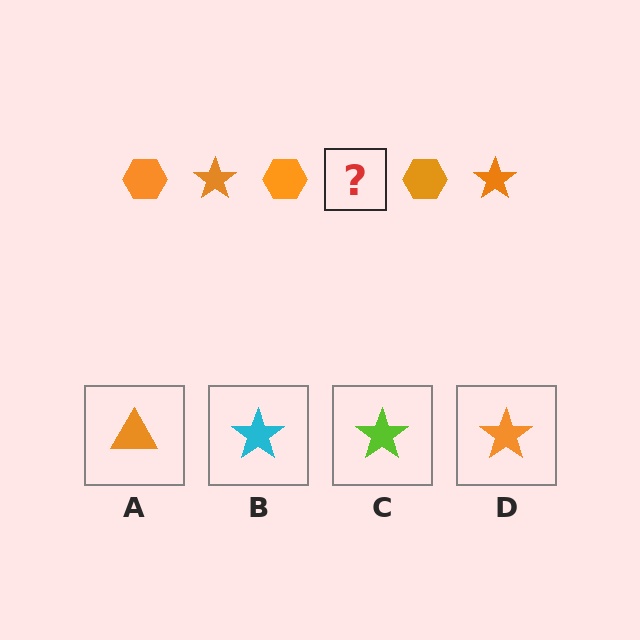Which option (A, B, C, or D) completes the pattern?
D.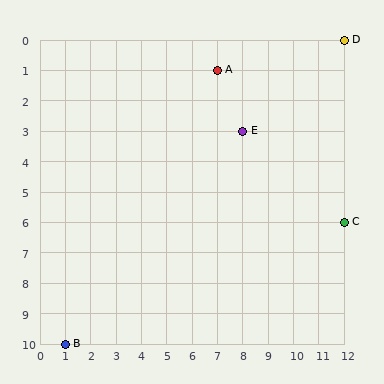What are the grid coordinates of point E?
Point E is at grid coordinates (8, 3).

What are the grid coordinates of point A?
Point A is at grid coordinates (7, 1).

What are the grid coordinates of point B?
Point B is at grid coordinates (1, 10).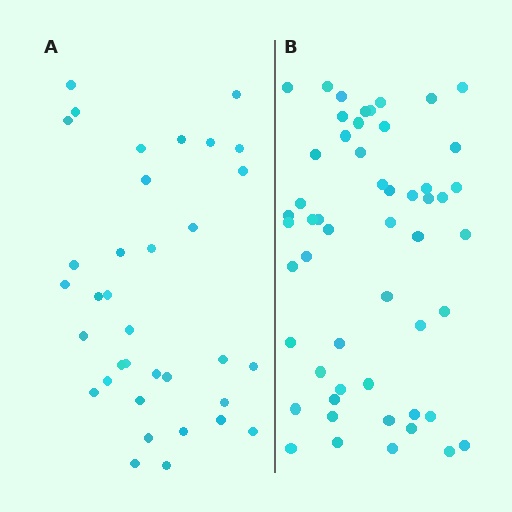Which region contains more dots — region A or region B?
Region B (the right region) has more dots.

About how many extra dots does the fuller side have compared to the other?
Region B has approximately 20 more dots than region A.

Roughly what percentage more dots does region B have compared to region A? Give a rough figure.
About 50% more.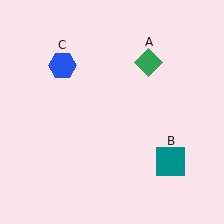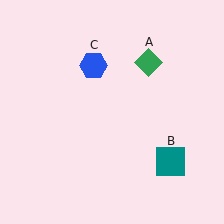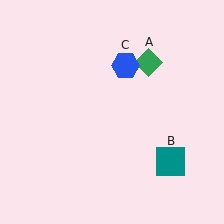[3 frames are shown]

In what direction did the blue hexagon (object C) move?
The blue hexagon (object C) moved right.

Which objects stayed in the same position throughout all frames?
Green diamond (object A) and teal square (object B) remained stationary.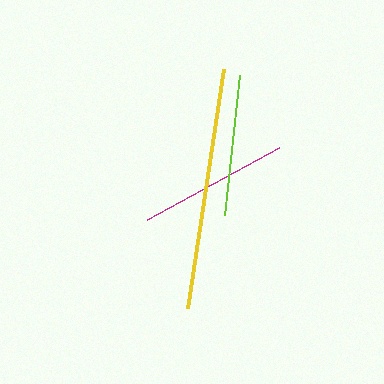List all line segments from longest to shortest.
From longest to shortest: yellow, magenta, lime.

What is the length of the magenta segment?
The magenta segment is approximately 150 pixels long.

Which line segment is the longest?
The yellow line is the longest at approximately 241 pixels.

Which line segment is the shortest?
The lime line is the shortest at approximately 141 pixels.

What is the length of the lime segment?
The lime segment is approximately 141 pixels long.